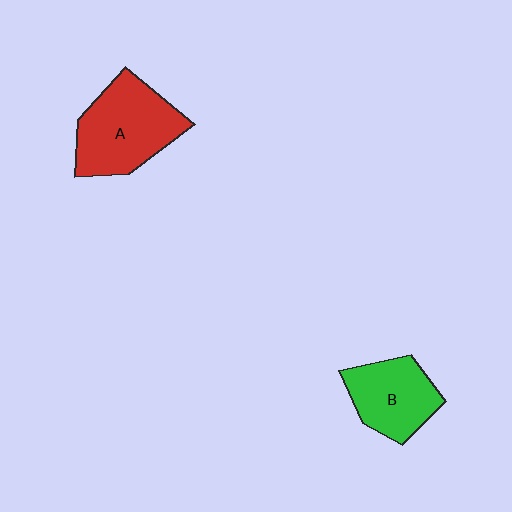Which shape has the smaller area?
Shape B (green).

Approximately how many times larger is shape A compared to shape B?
Approximately 1.4 times.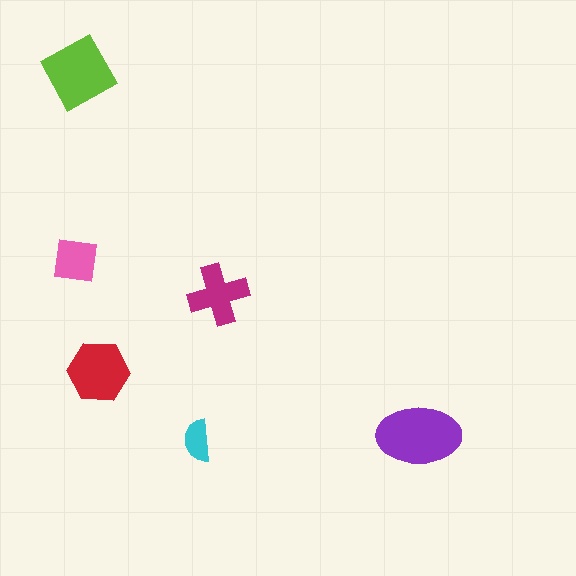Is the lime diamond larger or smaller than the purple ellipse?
Smaller.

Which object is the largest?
The purple ellipse.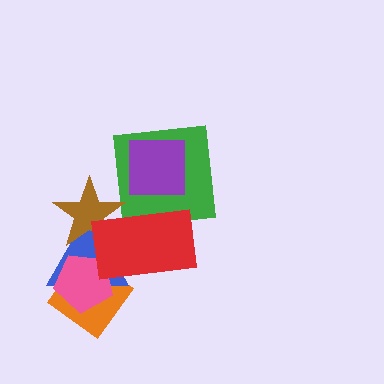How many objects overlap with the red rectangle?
5 objects overlap with the red rectangle.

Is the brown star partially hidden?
Yes, it is partially covered by another shape.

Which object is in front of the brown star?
The red rectangle is in front of the brown star.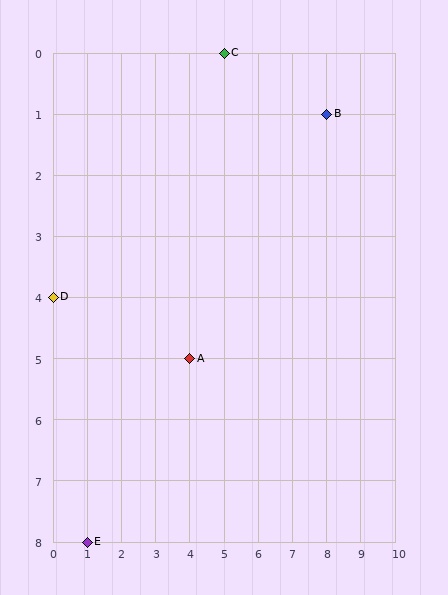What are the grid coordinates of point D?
Point D is at grid coordinates (0, 4).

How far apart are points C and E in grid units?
Points C and E are 4 columns and 8 rows apart (about 8.9 grid units diagonally).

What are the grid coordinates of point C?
Point C is at grid coordinates (5, 0).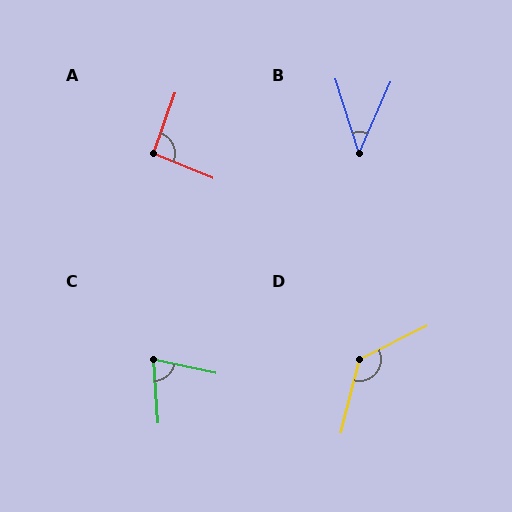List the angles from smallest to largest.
B (42°), C (75°), A (93°), D (130°).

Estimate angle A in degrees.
Approximately 93 degrees.